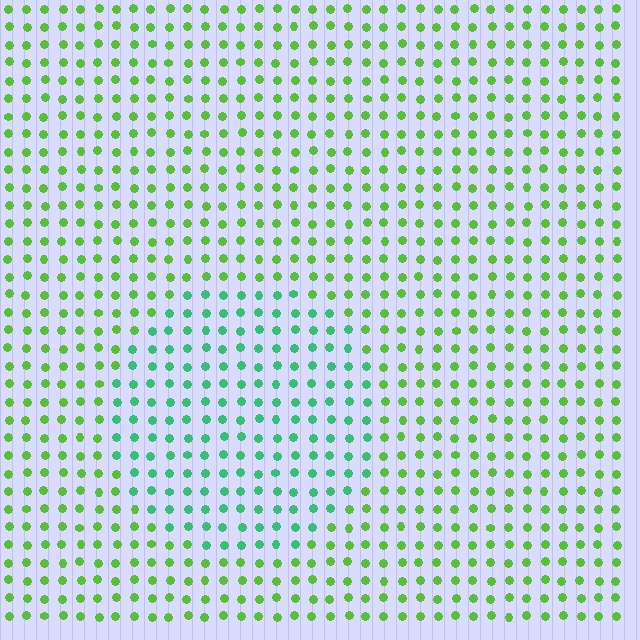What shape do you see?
I see a circle.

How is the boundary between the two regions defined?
The boundary is defined purely by a slight shift in hue (about 43 degrees). Spacing, size, and orientation are identical on both sides.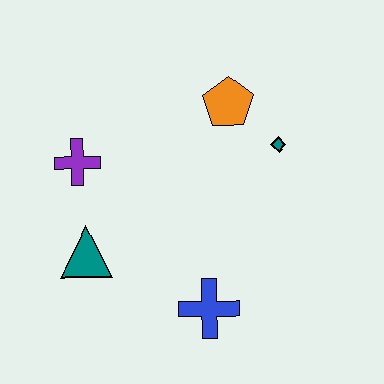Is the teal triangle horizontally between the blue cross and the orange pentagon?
No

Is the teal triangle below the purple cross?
Yes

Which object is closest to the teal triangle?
The purple cross is closest to the teal triangle.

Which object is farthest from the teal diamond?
The teal triangle is farthest from the teal diamond.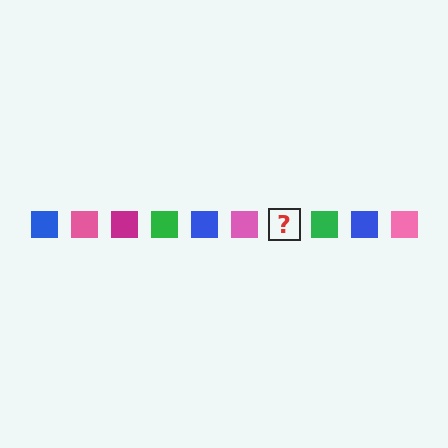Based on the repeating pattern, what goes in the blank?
The blank should be a magenta square.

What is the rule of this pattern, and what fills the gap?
The rule is that the pattern cycles through blue, pink, magenta, green squares. The gap should be filled with a magenta square.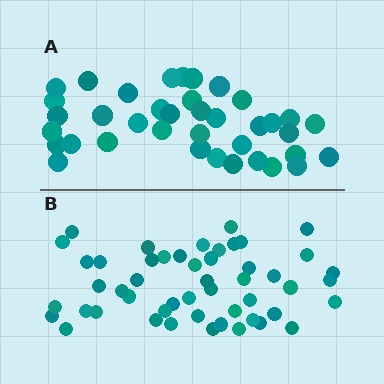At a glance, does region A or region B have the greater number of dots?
Region B (the bottom region) has more dots.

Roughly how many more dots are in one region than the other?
Region B has roughly 12 or so more dots than region A.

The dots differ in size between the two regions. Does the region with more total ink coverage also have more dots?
No. Region A has more total ink coverage because its dots are larger, but region B actually contains more individual dots. Total area can be misleading — the number of items is what matters here.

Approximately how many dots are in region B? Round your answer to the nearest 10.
About 50 dots.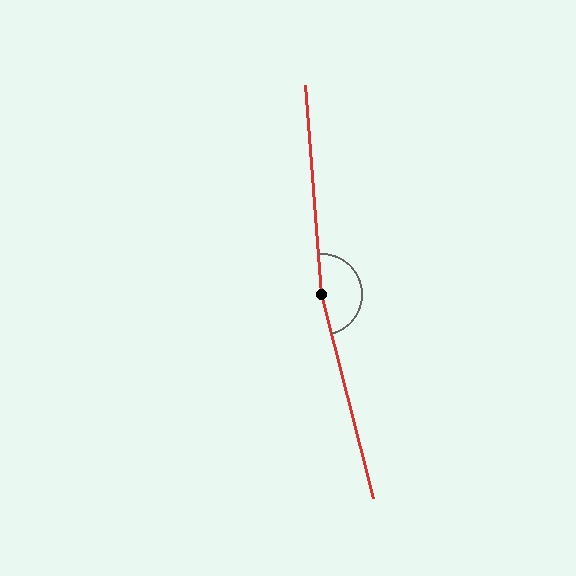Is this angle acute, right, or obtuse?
It is obtuse.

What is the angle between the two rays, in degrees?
Approximately 170 degrees.